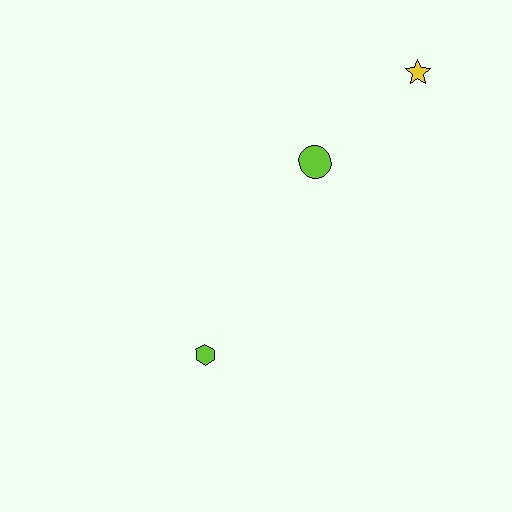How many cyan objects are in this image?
There are no cyan objects.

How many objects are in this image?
There are 3 objects.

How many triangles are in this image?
There are no triangles.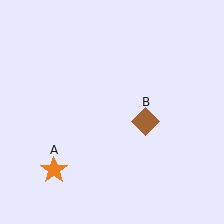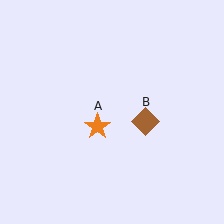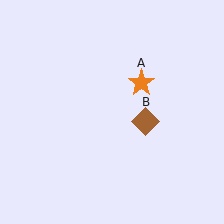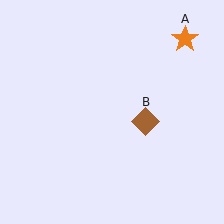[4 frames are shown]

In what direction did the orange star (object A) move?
The orange star (object A) moved up and to the right.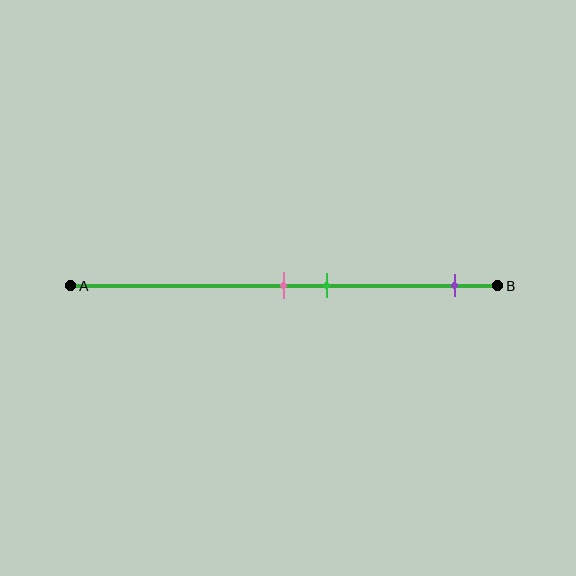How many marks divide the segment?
There are 3 marks dividing the segment.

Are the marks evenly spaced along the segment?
No, the marks are not evenly spaced.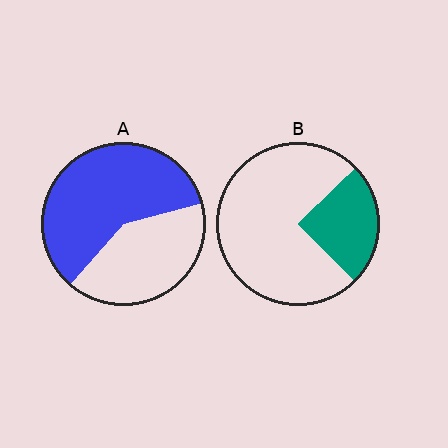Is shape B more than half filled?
No.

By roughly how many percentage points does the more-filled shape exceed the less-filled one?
By roughly 35 percentage points (A over B).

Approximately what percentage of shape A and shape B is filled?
A is approximately 60% and B is approximately 25%.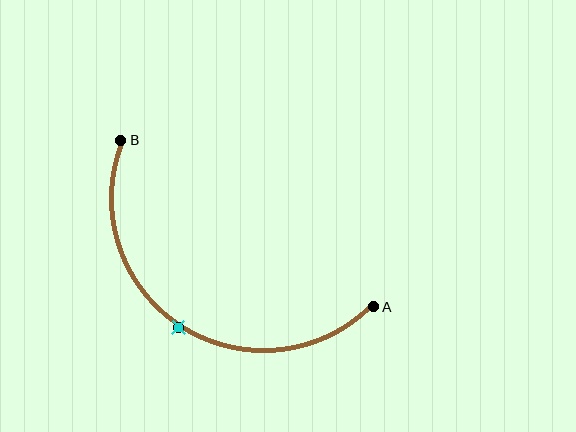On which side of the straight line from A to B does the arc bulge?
The arc bulges below the straight line connecting A and B.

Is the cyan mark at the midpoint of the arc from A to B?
Yes. The cyan mark lies on the arc at equal arc-length from both A and B — it is the arc midpoint.